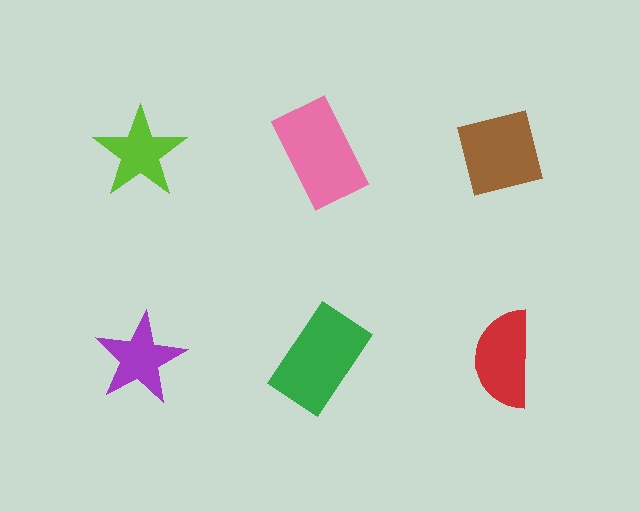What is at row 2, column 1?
A purple star.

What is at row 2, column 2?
A green rectangle.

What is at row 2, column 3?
A red semicircle.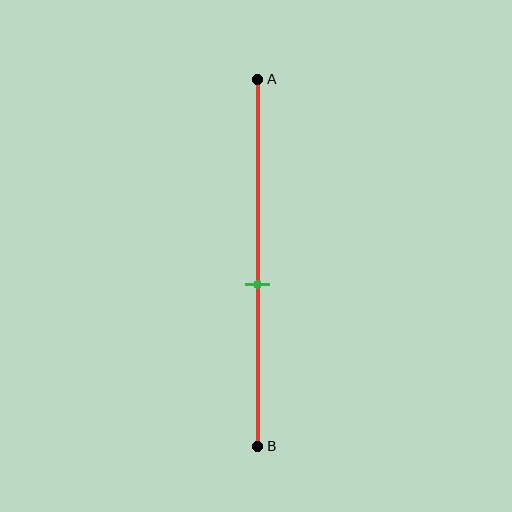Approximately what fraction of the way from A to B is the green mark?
The green mark is approximately 55% of the way from A to B.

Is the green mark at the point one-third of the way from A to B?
No, the mark is at about 55% from A, not at the 33% one-third point.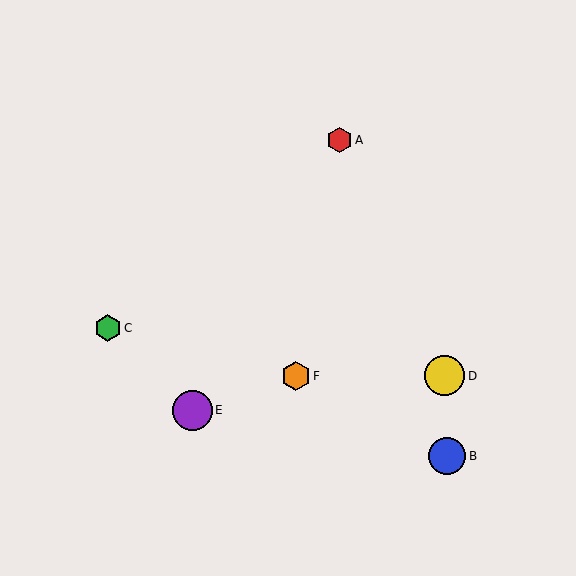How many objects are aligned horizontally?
2 objects (D, F) are aligned horizontally.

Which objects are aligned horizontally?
Objects D, F are aligned horizontally.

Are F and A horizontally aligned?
No, F is at y≈376 and A is at y≈140.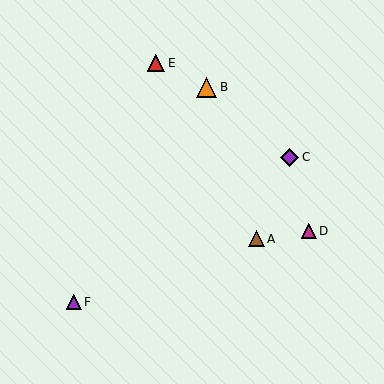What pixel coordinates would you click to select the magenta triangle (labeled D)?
Click at (309, 231) to select the magenta triangle D.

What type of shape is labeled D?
Shape D is a magenta triangle.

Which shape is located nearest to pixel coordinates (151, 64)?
The red triangle (labeled E) at (156, 63) is nearest to that location.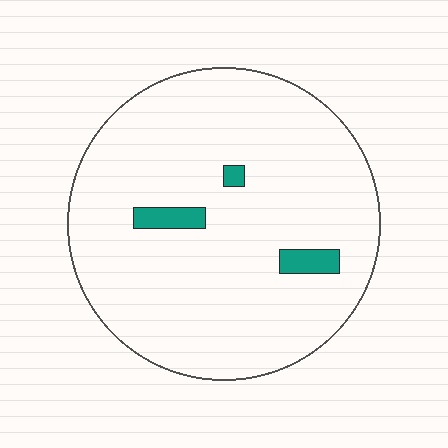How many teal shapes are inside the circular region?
3.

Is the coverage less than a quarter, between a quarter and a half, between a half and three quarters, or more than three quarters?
Less than a quarter.